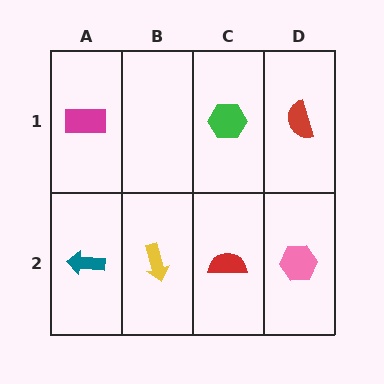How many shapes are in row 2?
4 shapes.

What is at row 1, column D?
A red semicircle.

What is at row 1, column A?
A magenta rectangle.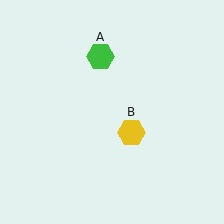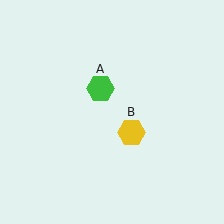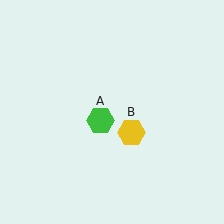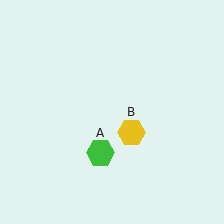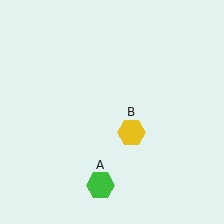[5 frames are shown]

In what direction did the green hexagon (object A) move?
The green hexagon (object A) moved down.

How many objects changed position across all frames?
1 object changed position: green hexagon (object A).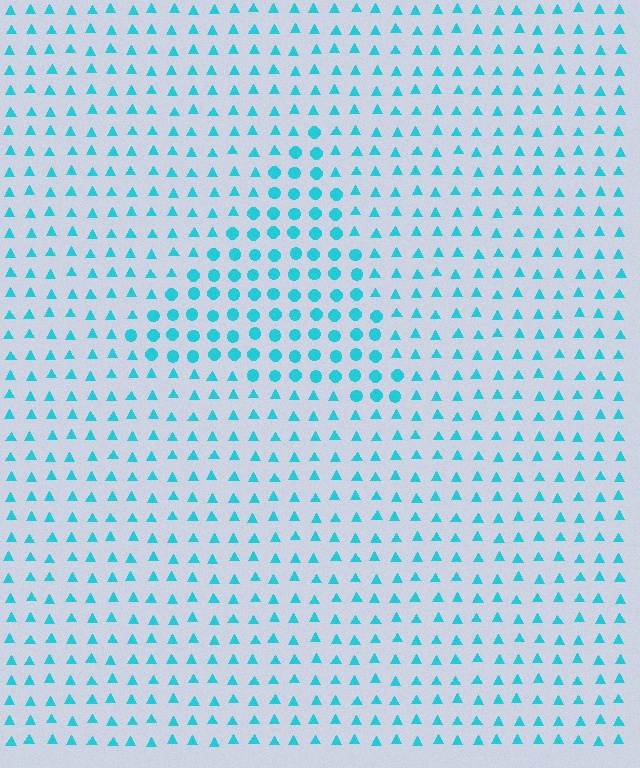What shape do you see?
I see a triangle.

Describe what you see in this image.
The image is filled with small cyan elements arranged in a uniform grid. A triangle-shaped region contains circles, while the surrounding area contains triangles. The boundary is defined purely by the change in element shape.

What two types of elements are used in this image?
The image uses circles inside the triangle region and triangles outside it.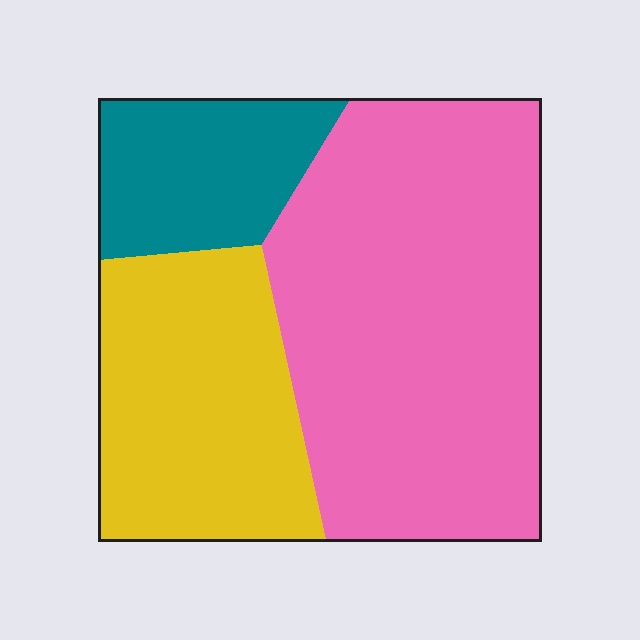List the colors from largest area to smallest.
From largest to smallest: pink, yellow, teal.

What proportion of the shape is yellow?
Yellow takes up between a sixth and a third of the shape.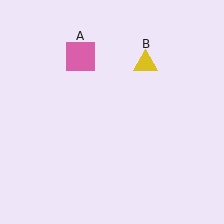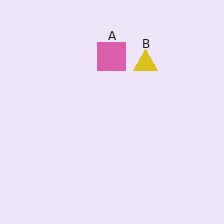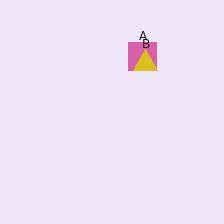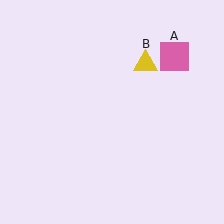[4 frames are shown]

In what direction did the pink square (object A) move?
The pink square (object A) moved right.